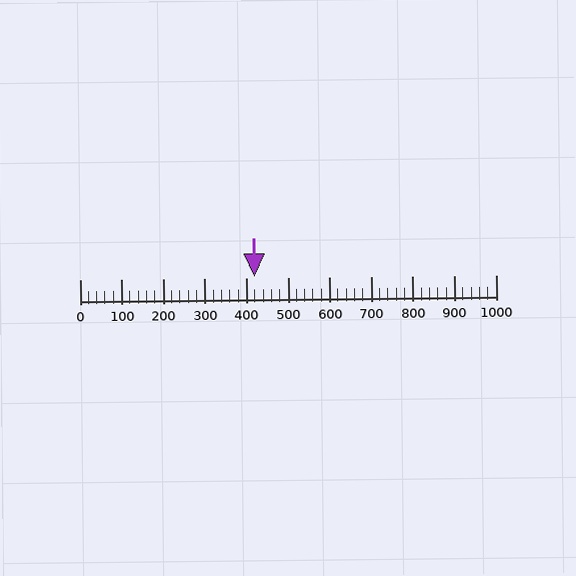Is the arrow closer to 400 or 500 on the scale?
The arrow is closer to 400.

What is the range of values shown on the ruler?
The ruler shows values from 0 to 1000.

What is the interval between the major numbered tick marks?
The major tick marks are spaced 100 units apart.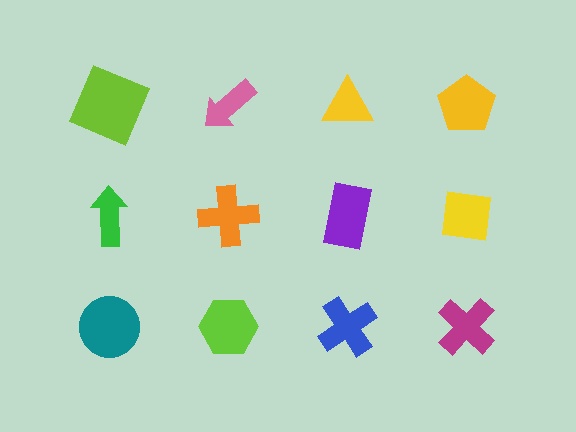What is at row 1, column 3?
A yellow triangle.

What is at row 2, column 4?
A yellow square.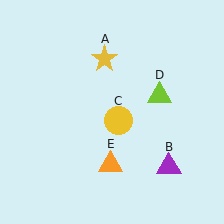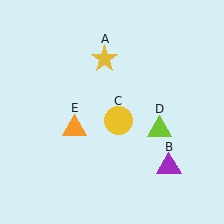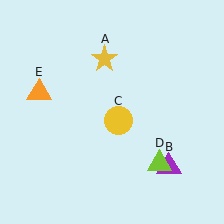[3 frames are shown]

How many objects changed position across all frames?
2 objects changed position: lime triangle (object D), orange triangle (object E).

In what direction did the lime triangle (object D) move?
The lime triangle (object D) moved down.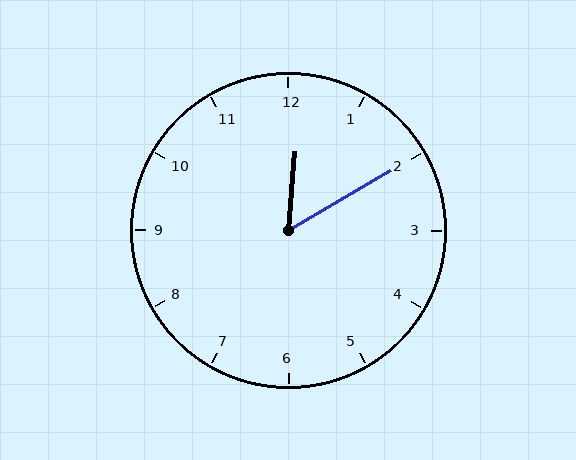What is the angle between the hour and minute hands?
Approximately 55 degrees.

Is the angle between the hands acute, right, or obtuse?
It is acute.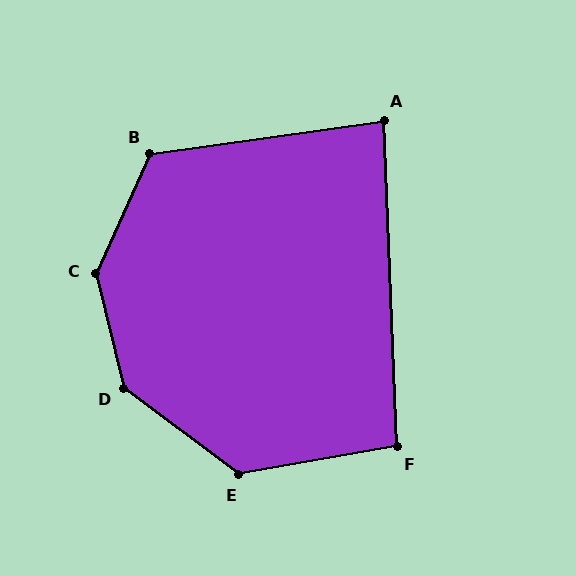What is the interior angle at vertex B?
Approximately 122 degrees (obtuse).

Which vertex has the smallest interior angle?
A, at approximately 84 degrees.